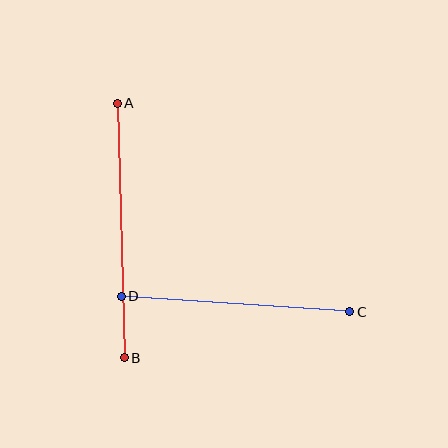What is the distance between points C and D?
The distance is approximately 229 pixels.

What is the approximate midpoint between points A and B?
The midpoint is at approximately (121, 230) pixels.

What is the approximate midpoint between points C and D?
The midpoint is at approximately (235, 304) pixels.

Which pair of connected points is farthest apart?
Points A and B are farthest apart.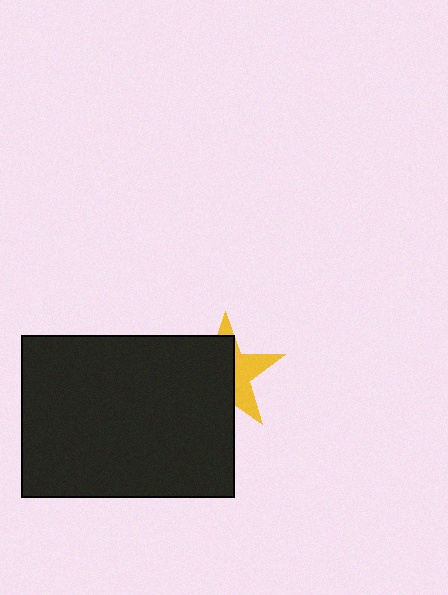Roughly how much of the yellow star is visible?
A small part of it is visible (roughly 39%).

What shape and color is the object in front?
The object in front is a black rectangle.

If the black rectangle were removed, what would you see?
You would see the complete yellow star.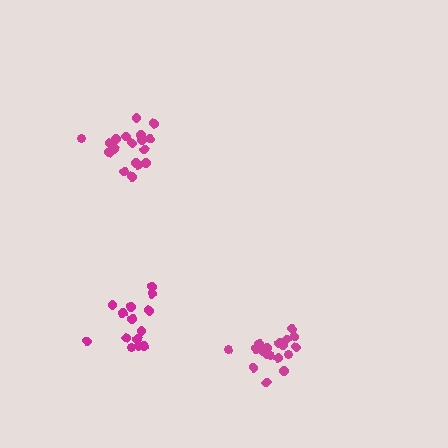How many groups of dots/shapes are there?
There are 3 groups.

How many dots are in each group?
Group 1: 18 dots, Group 2: 19 dots, Group 3: 14 dots (51 total).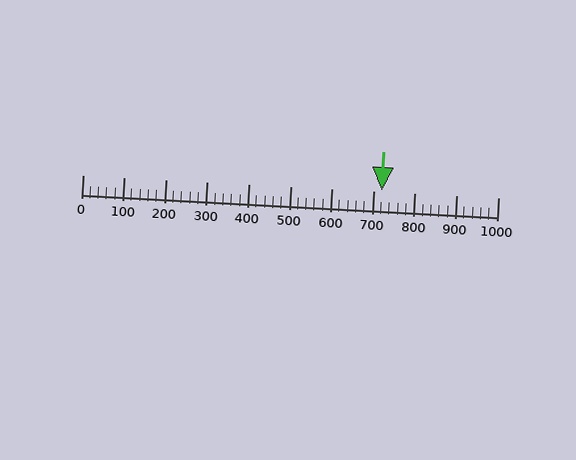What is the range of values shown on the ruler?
The ruler shows values from 0 to 1000.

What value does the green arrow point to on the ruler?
The green arrow points to approximately 720.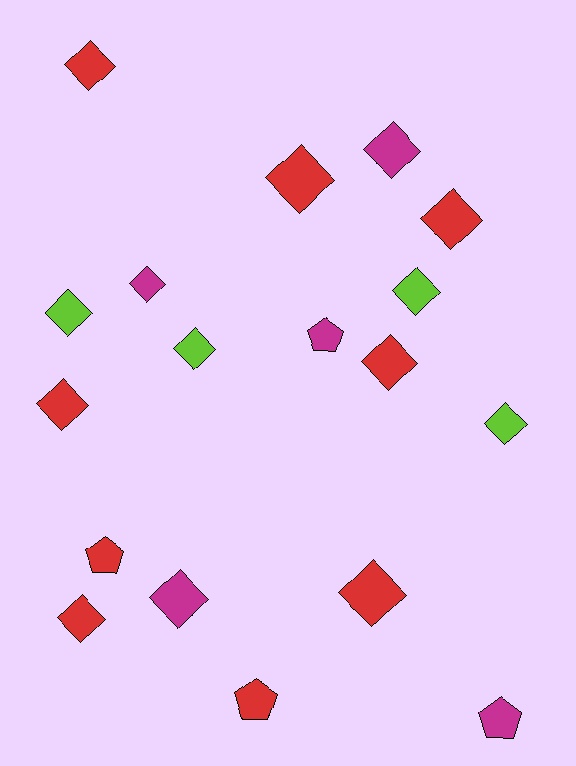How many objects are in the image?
There are 18 objects.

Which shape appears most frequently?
Diamond, with 14 objects.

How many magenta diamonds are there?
There are 3 magenta diamonds.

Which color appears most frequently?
Red, with 9 objects.